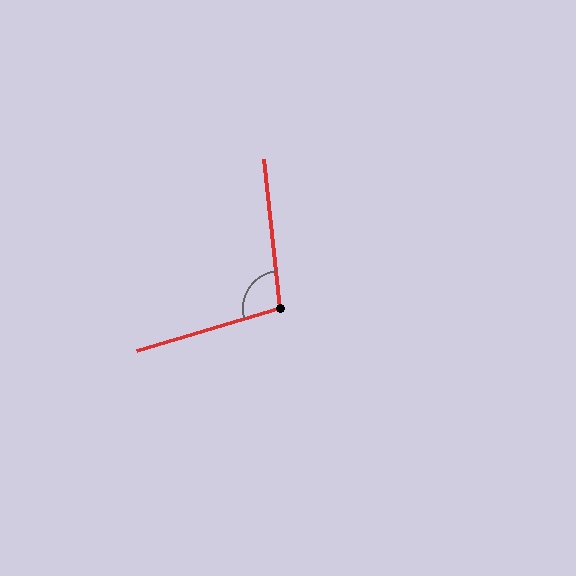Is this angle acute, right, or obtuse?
It is obtuse.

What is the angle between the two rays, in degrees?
Approximately 101 degrees.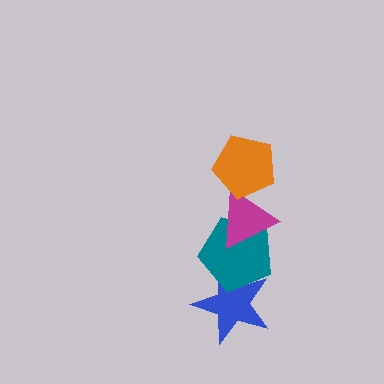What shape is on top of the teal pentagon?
The magenta triangle is on top of the teal pentagon.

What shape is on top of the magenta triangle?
The orange pentagon is on top of the magenta triangle.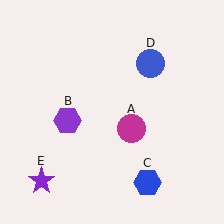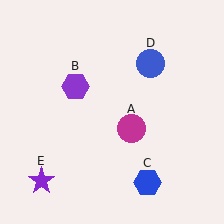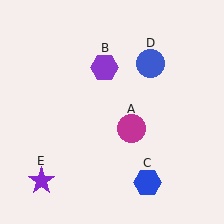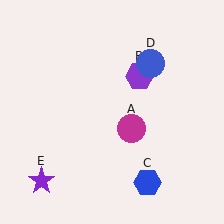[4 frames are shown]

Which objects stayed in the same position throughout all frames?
Magenta circle (object A) and blue hexagon (object C) and blue circle (object D) and purple star (object E) remained stationary.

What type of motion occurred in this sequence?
The purple hexagon (object B) rotated clockwise around the center of the scene.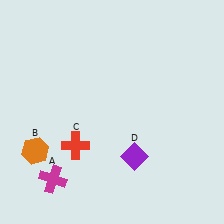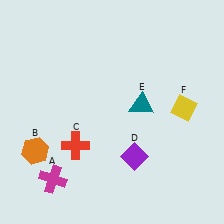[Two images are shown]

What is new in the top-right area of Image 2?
A teal triangle (E) was added in the top-right area of Image 2.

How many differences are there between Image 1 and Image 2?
There are 2 differences between the two images.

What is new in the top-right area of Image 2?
A yellow diamond (F) was added in the top-right area of Image 2.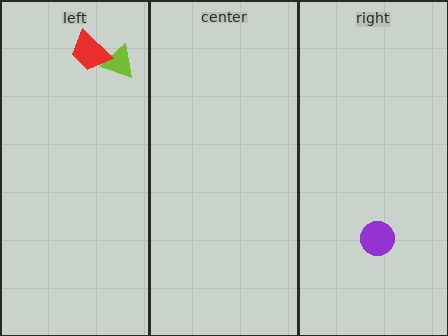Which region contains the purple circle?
The right region.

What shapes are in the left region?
The lime triangle, the red trapezoid.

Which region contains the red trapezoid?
The left region.